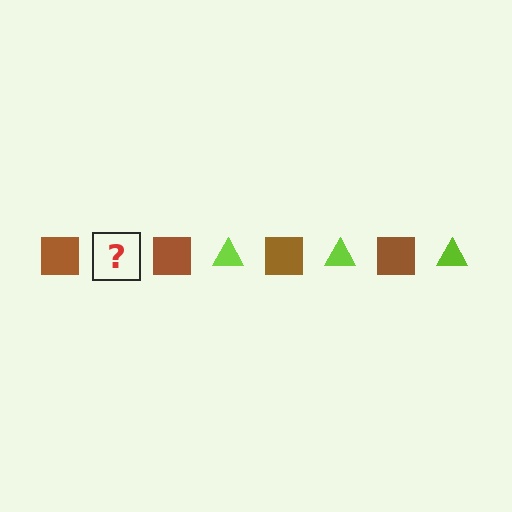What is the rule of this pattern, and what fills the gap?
The rule is that the pattern alternates between brown square and lime triangle. The gap should be filled with a lime triangle.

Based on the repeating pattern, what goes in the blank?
The blank should be a lime triangle.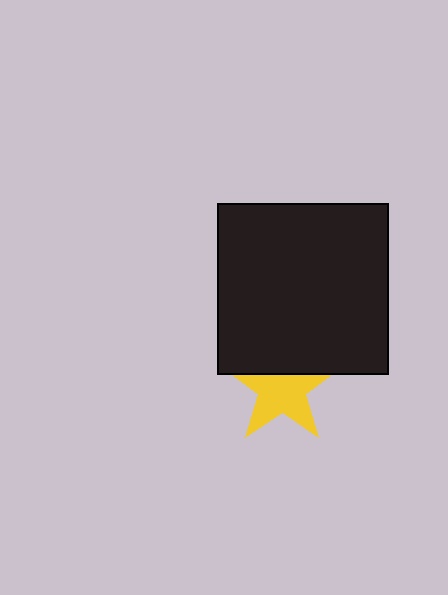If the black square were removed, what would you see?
You would see the complete yellow star.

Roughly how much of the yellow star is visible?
Most of it is visible (roughly 67%).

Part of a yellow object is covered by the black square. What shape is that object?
It is a star.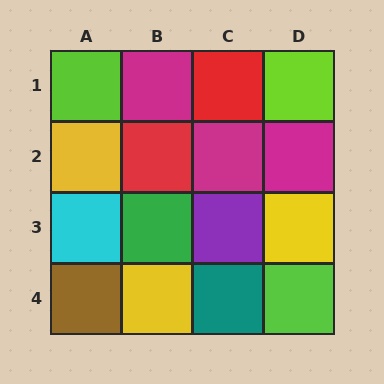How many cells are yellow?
3 cells are yellow.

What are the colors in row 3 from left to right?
Cyan, green, purple, yellow.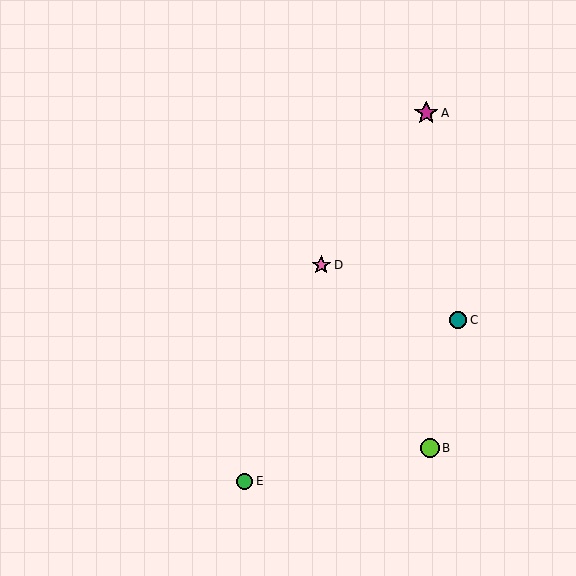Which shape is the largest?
The magenta star (labeled A) is the largest.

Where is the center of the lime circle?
The center of the lime circle is at (430, 448).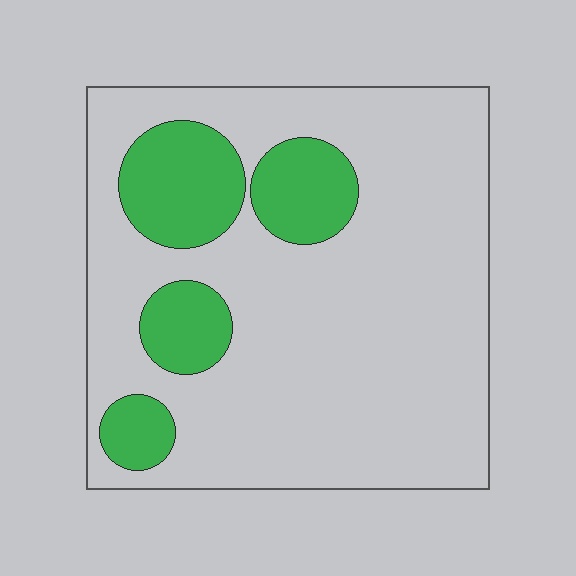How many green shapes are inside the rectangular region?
4.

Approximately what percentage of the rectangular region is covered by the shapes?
Approximately 20%.